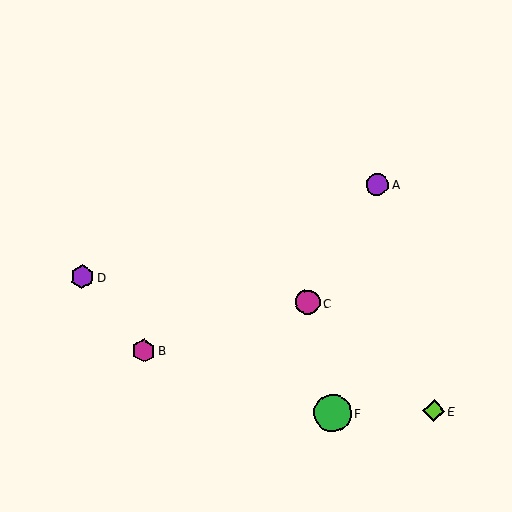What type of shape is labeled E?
Shape E is a lime diamond.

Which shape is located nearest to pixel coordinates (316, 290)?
The magenta circle (labeled C) at (308, 302) is nearest to that location.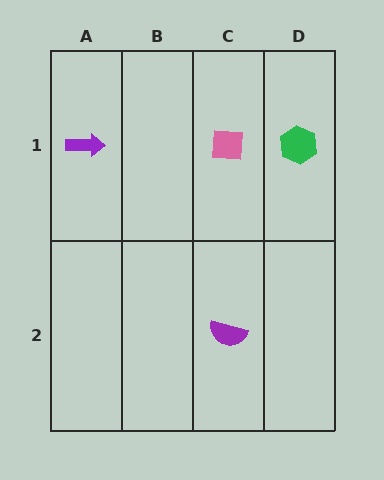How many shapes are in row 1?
3 shapes.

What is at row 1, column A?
A purple arrow.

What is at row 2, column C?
A purple semicircle.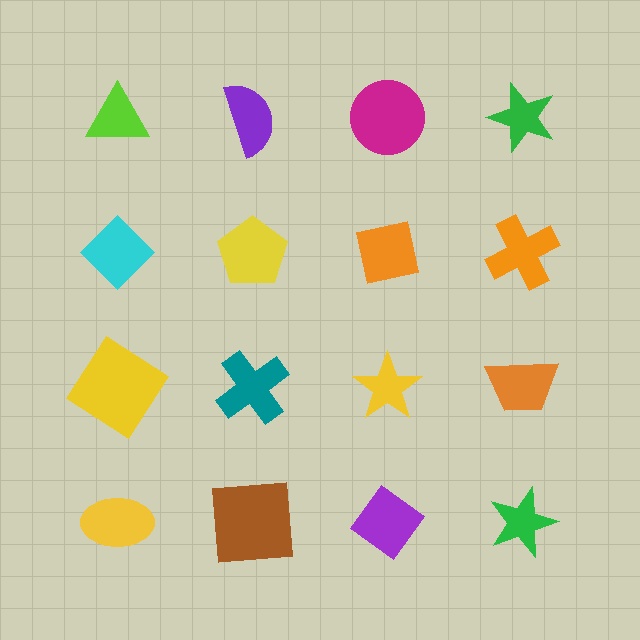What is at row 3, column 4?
An orange trapezoid.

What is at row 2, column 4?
An orange cross.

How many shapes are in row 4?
4 shapes.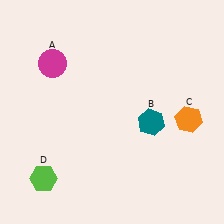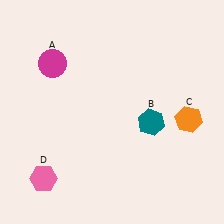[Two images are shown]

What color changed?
The hexagon (D) changed from lime in Image 1 to pink in Image 2.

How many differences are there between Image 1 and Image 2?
There is 1 difference between the two images.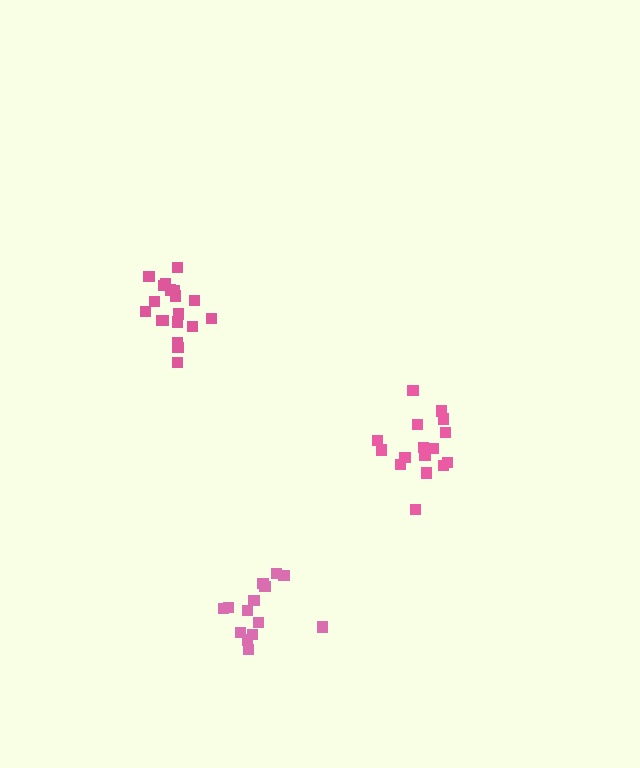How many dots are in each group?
Group 1: 14 dots, Group 2: 16 dots, Group 3: 19 dots (49 total).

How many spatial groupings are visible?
There are 3 spatial groupings.